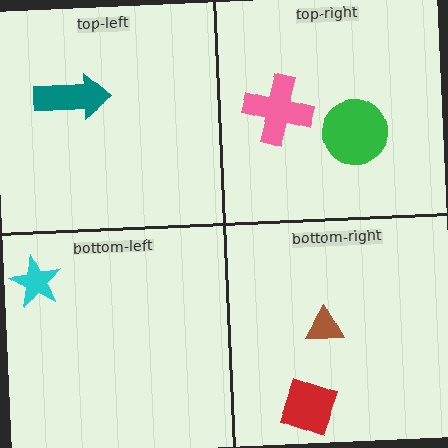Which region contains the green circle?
The top-right region.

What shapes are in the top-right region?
The pink cross, the green circle.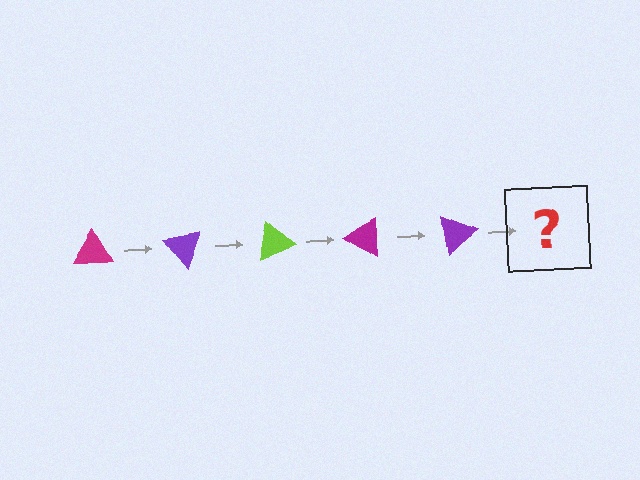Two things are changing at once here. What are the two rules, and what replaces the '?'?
The two rules are that it rotates 50 degrees each step and the color cycles through magenta, purple, and lime. The '?' should be a lime triangle, rotated 250 degrees from the start.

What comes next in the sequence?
The next element should be a lime triangle, rotated 250 degrees from the start.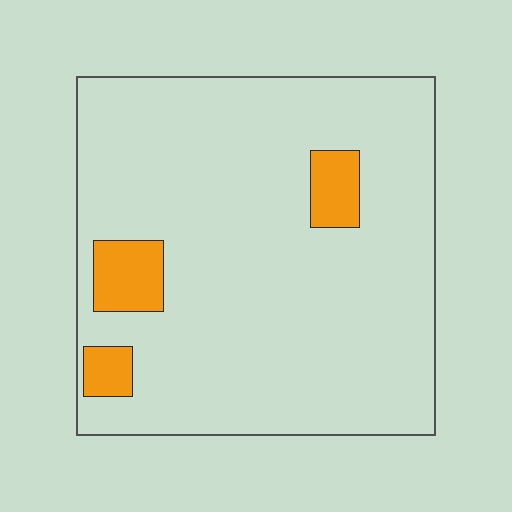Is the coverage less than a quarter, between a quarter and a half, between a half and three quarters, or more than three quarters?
Less than a quarter.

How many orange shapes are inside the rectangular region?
3.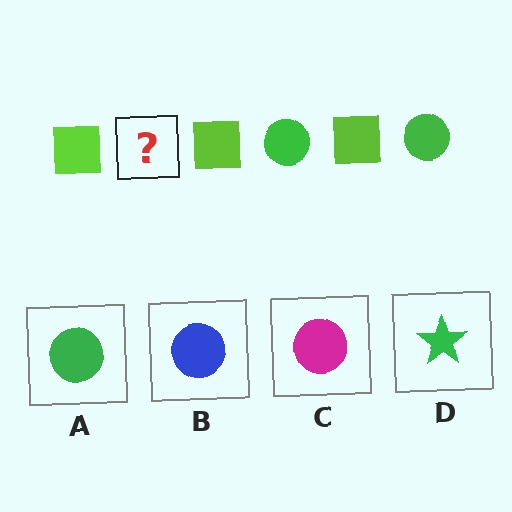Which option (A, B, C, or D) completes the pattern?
A.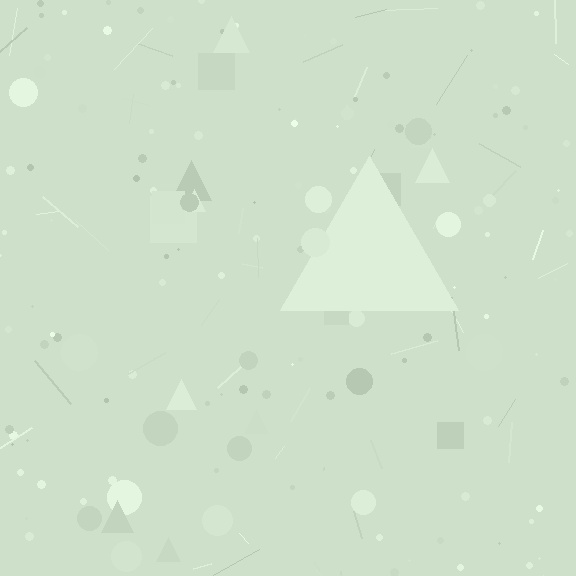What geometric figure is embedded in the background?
A triangle is embedded in the background.